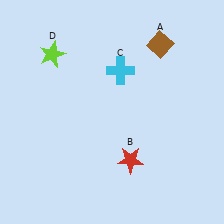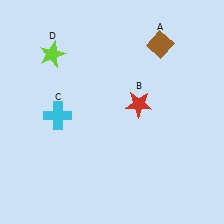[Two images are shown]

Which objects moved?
The objects that moved are: the red star (B), the cyan cross (C).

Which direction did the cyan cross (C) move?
The cyan cross (C) moved left.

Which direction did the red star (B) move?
The red star (B) moved up.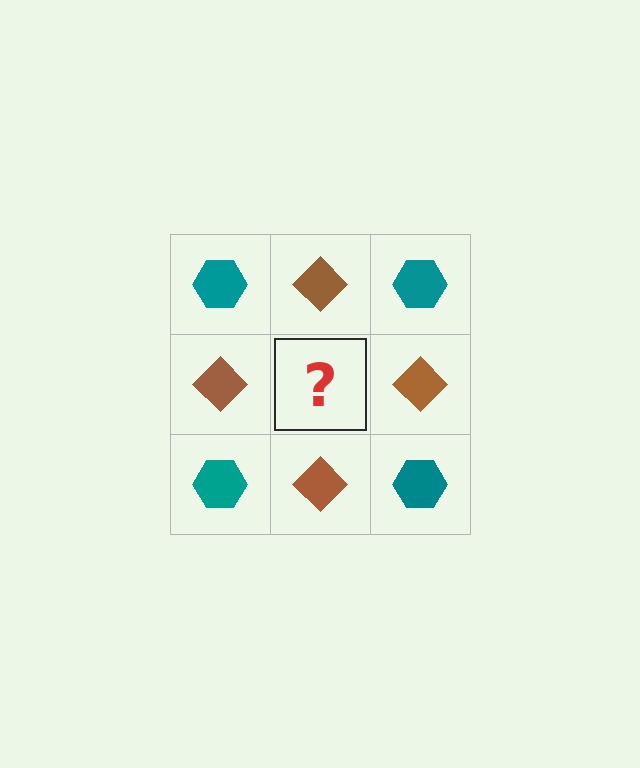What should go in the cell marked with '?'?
The missing cell should contain a teal hexagon.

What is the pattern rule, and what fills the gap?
The rule is that it alternates teal hexagon and brown diamond in a checkerboard pattern. The gap should be filled with a teal hexagon.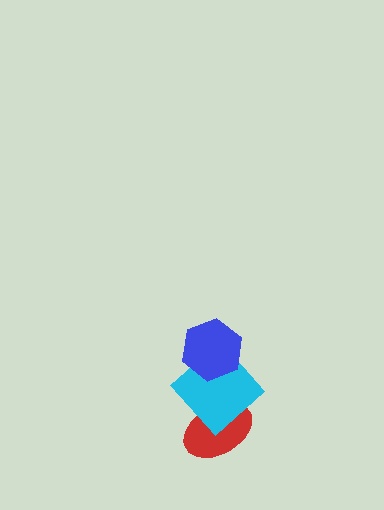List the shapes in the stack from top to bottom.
From top to bottom: the blue hexagon, the cyan diamond, the red ellipse.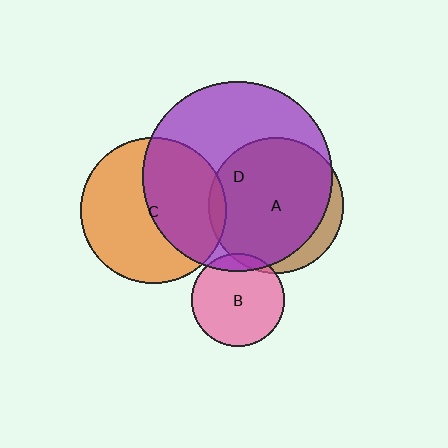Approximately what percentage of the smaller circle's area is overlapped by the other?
Approximately 85%.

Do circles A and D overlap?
Yes.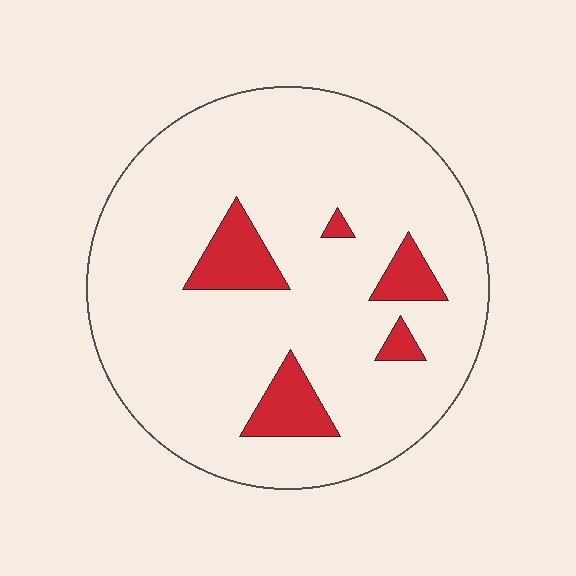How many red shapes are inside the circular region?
5.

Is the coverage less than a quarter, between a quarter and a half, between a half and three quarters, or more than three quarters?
Less than a quarter.